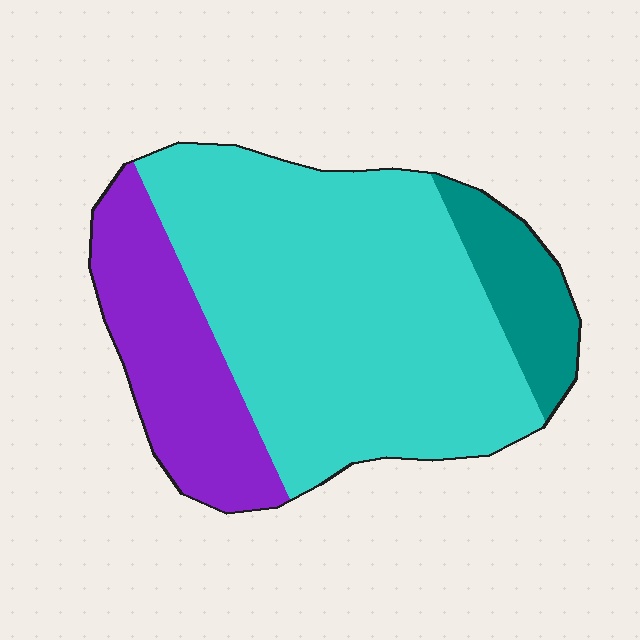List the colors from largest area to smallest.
From largest to smallest: cyan, purple, teal.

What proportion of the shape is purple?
Purple takes up between a sixth and a third of the shape.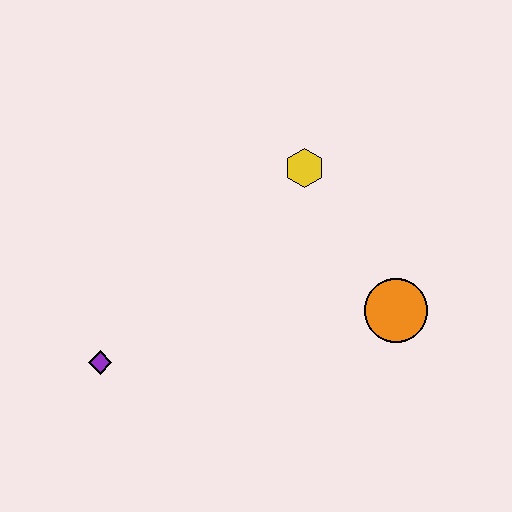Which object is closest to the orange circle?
The yellow hexagon is closest to the orange circle.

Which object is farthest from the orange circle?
The purple diamond is farthest from the orange circle.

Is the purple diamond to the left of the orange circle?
Yes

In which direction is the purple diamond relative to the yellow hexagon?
The purple diamond is to the left of the yellow hexagon.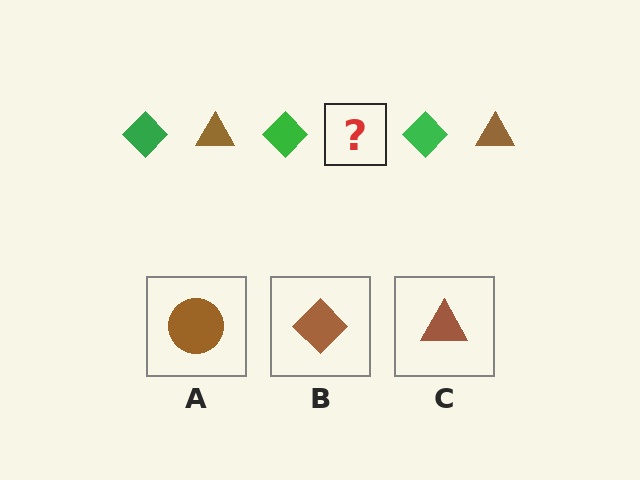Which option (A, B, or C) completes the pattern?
C.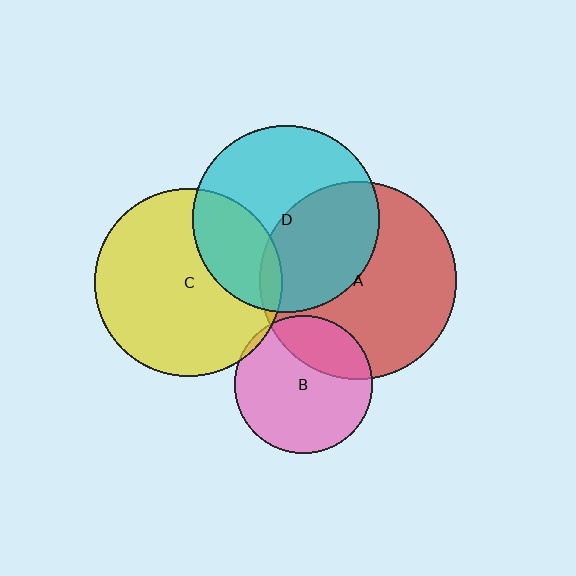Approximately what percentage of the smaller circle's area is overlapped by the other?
Approximately 5%.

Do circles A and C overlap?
Yes.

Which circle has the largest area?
Circle A (red).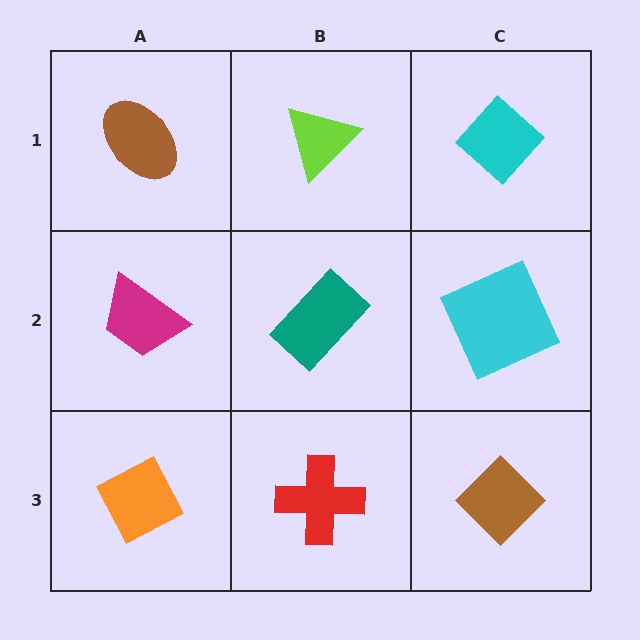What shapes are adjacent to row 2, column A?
A brown ellipse (row 1, column A), an orange diamond (row 3, column A), a teal rectangle (row 2, column B).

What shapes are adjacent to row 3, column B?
A teal rectangle (row 2, column B), an orange diamond (row 3, column A), a brown diamond (row 3, column C).